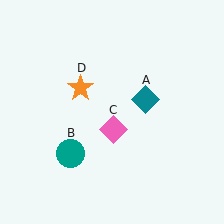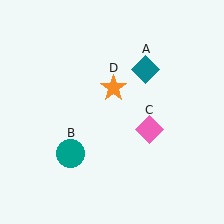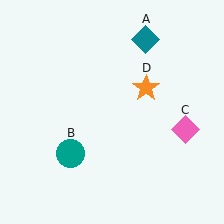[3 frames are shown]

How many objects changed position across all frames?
3 objects changed position: teal diamond (object A), pink diamond (object C), orange star (object D).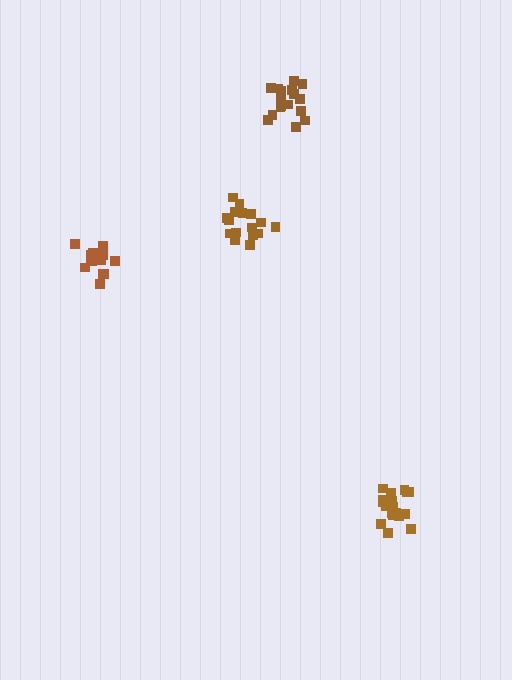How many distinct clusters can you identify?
There are 4 distinct clusters.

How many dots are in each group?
Group 1: 18 dots, Group 2: 14 dots, Group 3: 17 dots, Group 4: 16 dots (65 total).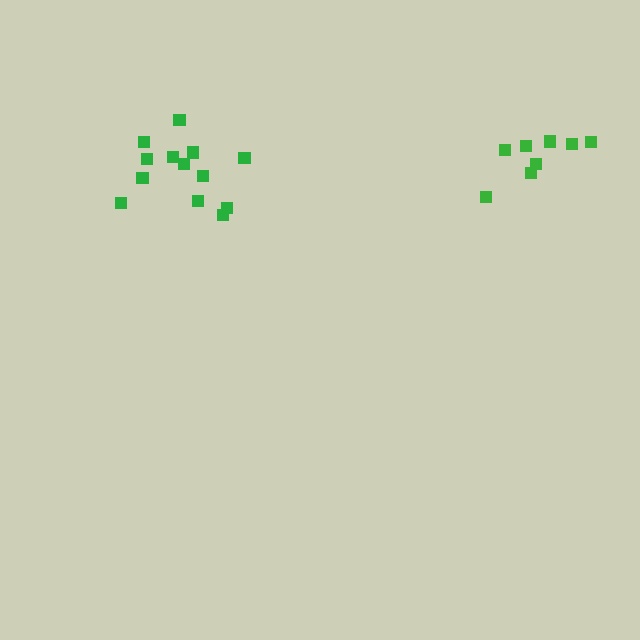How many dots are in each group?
Group 1: 13 dots, Group 2: 8 dots (21 total).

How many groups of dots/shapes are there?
There are 2 groups.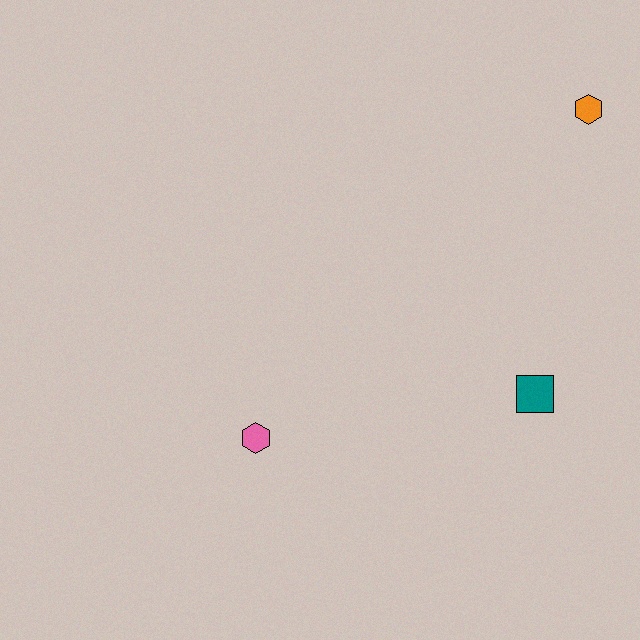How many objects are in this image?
There are 3 objects.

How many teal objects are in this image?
There is 1 teal object.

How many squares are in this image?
There is 1 square.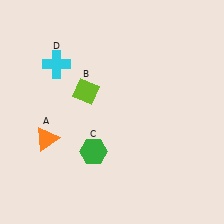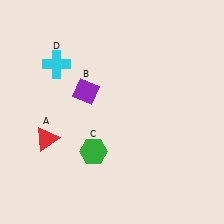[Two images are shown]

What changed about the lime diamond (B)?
In Image 1, B is lime. In Image 2, it changed to purple.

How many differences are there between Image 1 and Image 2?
There are 2 differences between the two images.